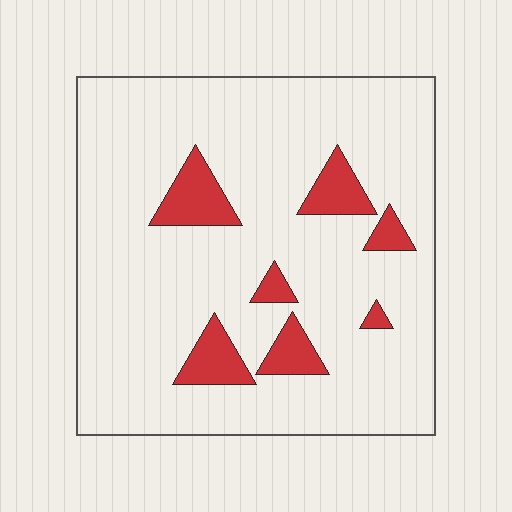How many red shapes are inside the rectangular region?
7.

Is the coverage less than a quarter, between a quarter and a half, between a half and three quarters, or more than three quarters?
Less than a quarter.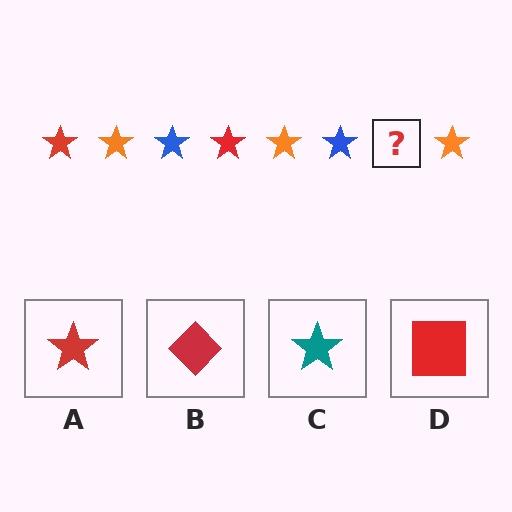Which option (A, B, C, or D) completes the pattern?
A.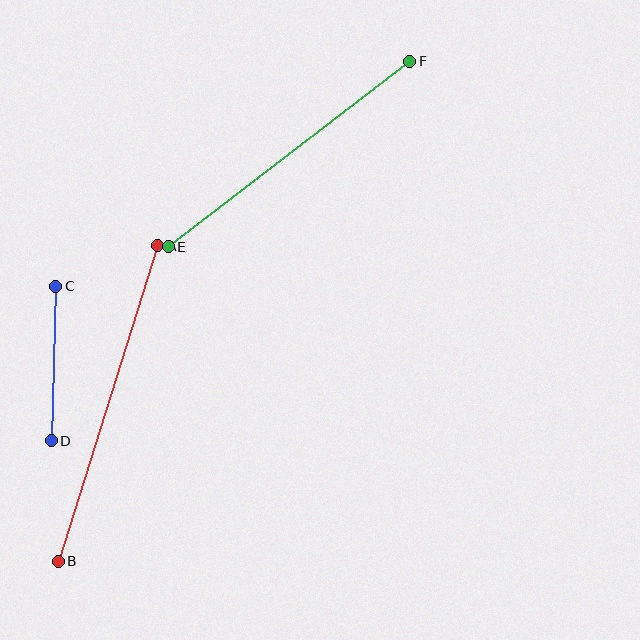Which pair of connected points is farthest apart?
Points A and B are farthest apart.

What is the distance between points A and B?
The distance is approximately 331 pixels.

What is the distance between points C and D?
The distance is approximately 155 pixels.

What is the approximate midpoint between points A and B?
The midpoint is at approximately (108, 404) pixels.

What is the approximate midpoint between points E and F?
The midpoint is at approximately (289, 154) pixels.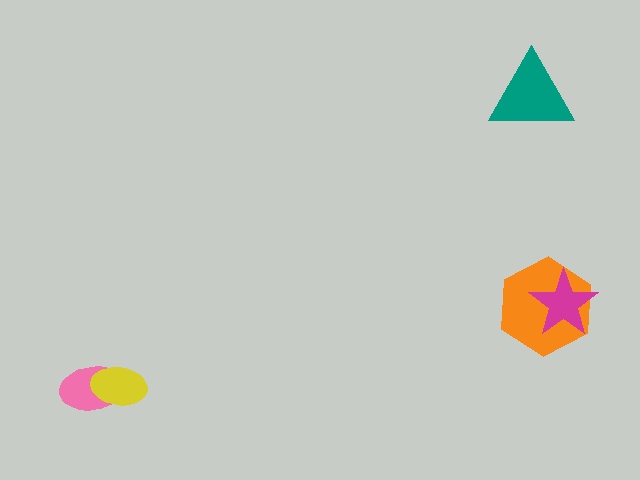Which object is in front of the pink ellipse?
The yellow ellipse is in front of the pink ellipse.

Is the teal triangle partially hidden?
No, no other shape covers it.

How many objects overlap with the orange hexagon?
1 object overlaps with the orange hexagon.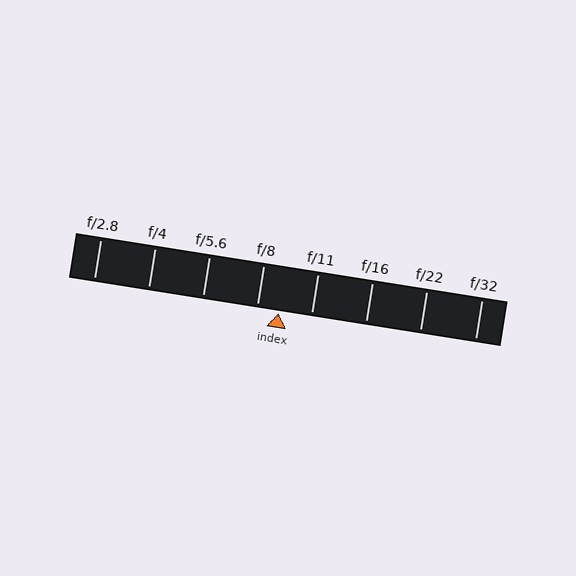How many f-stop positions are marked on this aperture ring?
There are 8 f-stop positions marked.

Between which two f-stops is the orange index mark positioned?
The index mark is between f/8 and f/11.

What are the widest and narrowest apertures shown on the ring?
The widest aperture shown is f/2.8 and the narrowest is f/32.